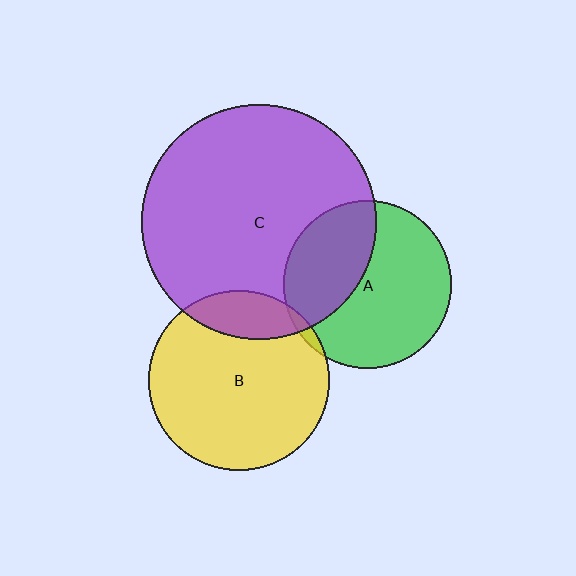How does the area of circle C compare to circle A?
Approximately 2.0 times.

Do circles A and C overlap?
Yes.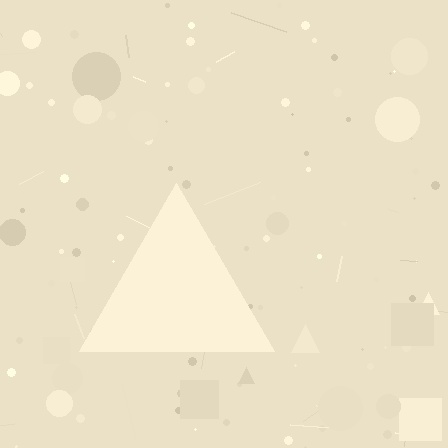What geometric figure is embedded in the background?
A triangle is embedded in the background.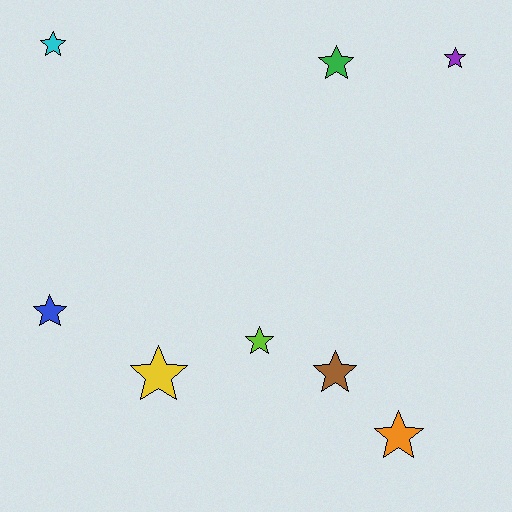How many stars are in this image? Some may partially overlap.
There are 8 stars.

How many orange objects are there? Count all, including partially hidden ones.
There is 1 orange object.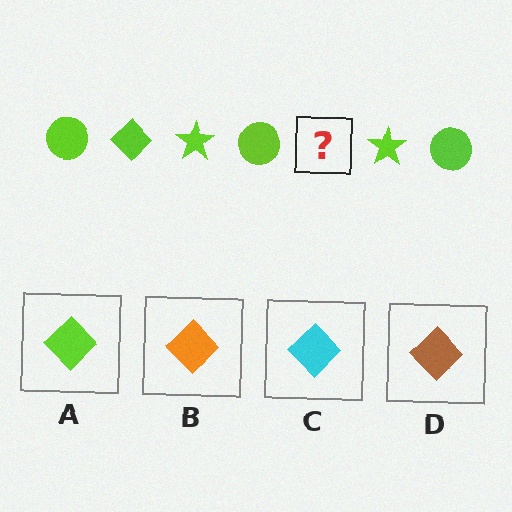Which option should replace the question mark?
Option A.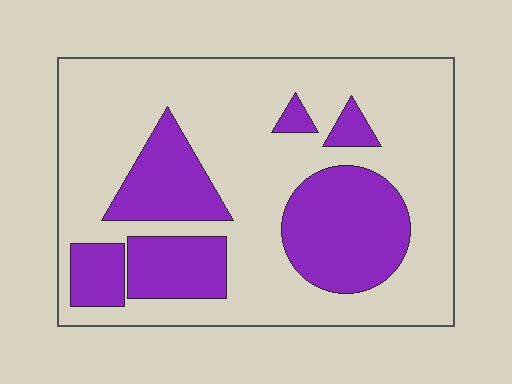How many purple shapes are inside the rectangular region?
6.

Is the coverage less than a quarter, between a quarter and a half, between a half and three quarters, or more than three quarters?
Between a quarter and a half.